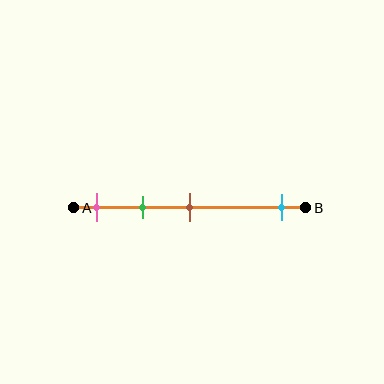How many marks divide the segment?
There are 4 marks dividing the segment.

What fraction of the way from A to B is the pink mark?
The pink mark is approximately 10% (0.1) of the way from A to B.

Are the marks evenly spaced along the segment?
No, the marks are not evenly spaced.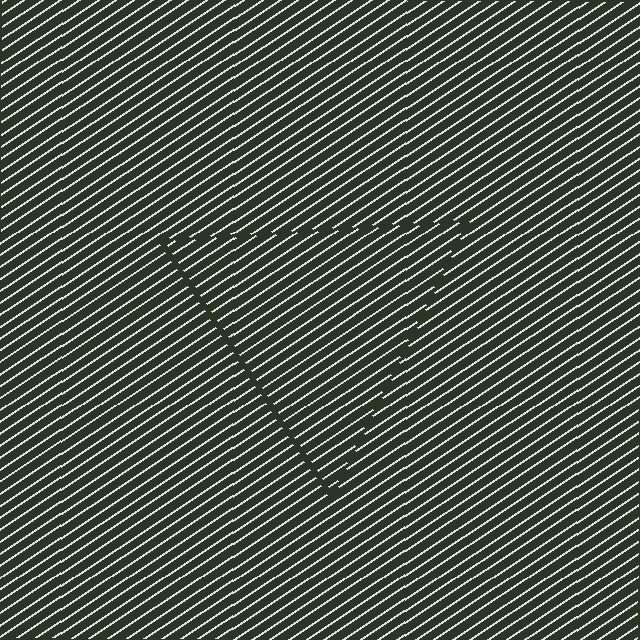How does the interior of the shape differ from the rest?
The interior of the shape contains the same grating, shifted by half a period — the contour is defined by the phase discontinuity where line-ends from the inner and outer gratings abut.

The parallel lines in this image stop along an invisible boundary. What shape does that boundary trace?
An illusory triangle. The interior of the shape contains the same grating, shifted by half a period — the contour is defined by the phase discontinuity where line-ends from the inner and outer gratings abut.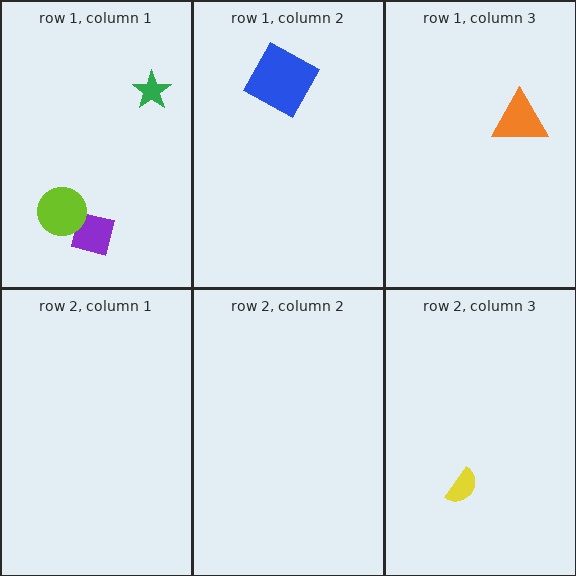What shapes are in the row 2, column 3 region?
The yellow semicircle.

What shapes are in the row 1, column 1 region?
The green star, the purple square, the lime circle.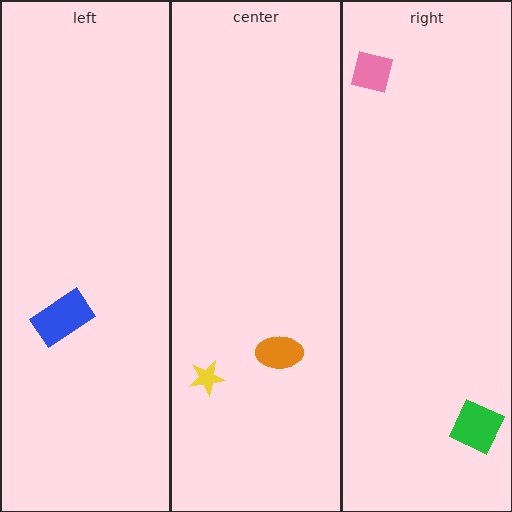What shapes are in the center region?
The orange ellipse, the yellow star.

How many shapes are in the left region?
1.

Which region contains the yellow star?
The center region.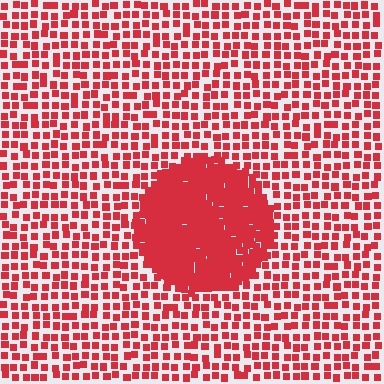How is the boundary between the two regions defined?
The boundary is defined by a change in element density (approximately 2.7x ratio). All elements are the same color, size, and shape.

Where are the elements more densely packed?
The elements are more densely packed inside the circle boundary.